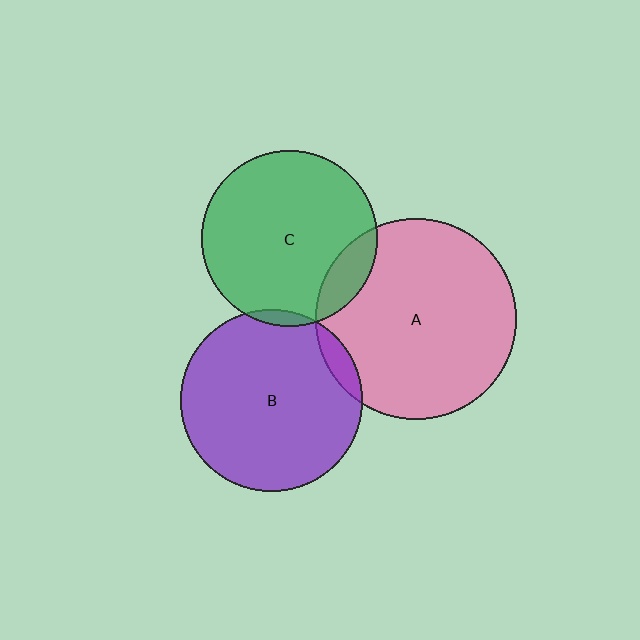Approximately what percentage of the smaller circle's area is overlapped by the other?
Approximately 5%.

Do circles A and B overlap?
Yes.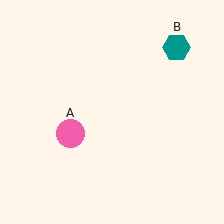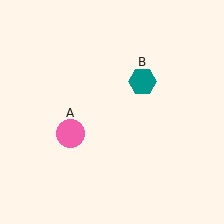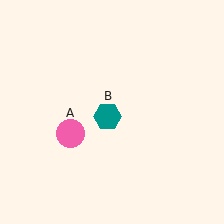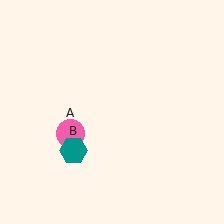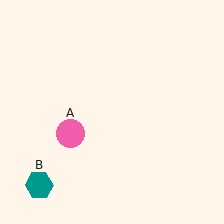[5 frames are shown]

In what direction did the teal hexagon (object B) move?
The teal hexagon (object B) moved down and to the left.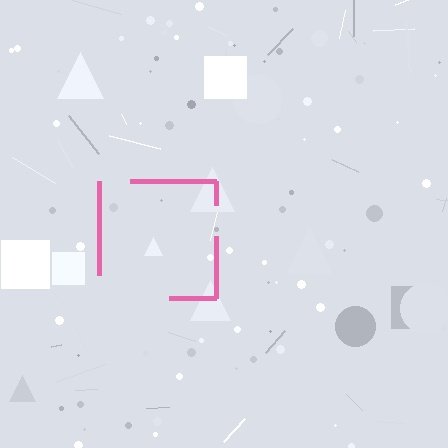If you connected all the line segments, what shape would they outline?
They would outline a square.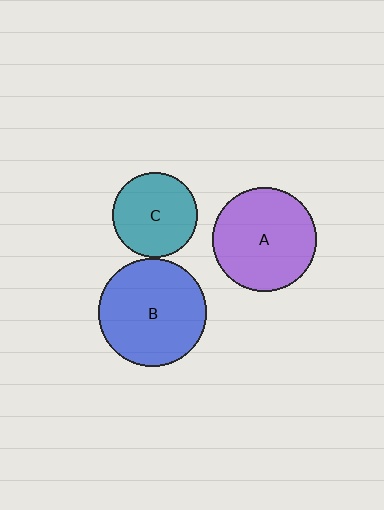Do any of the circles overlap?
No, none of the circles overlap.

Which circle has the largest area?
Circle B (blue).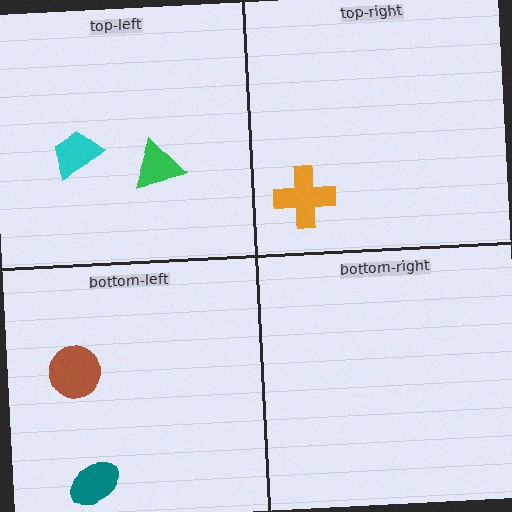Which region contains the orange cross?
The top-right region.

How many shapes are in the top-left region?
2.